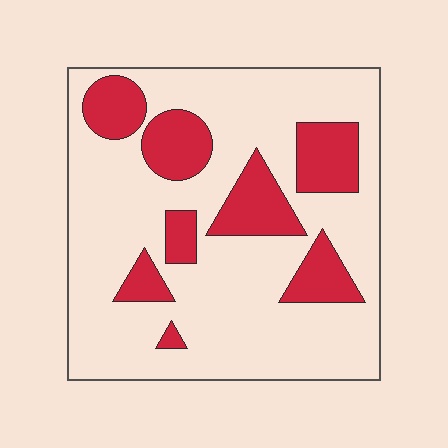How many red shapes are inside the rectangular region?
8.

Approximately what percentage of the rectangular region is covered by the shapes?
Approximately 25%.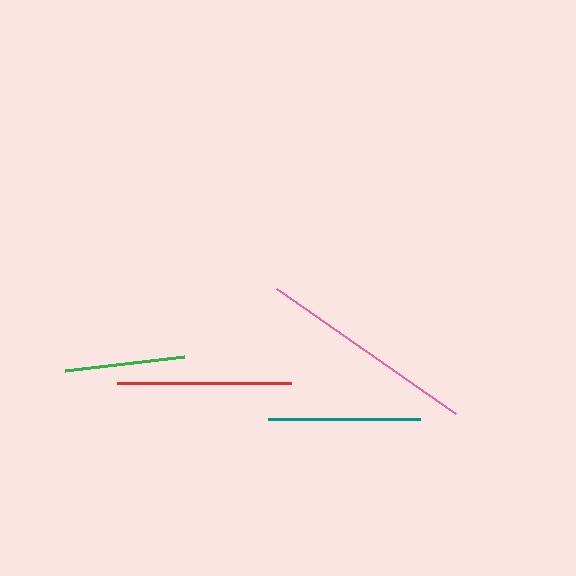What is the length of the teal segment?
The teal segment is approximately 152 pixels long.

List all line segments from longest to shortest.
From longest to shortest: pink, red, teal, green.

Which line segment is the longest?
The pink line is the longest at approximately 219 pixels.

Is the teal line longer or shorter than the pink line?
The pink line is longer than the teal line.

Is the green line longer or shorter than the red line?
The red line is longer than the green line.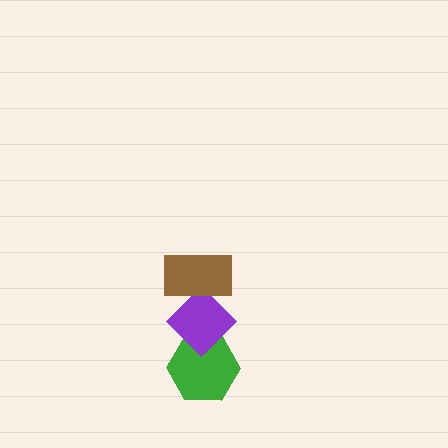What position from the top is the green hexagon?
The green hexagon is 3rd from the top.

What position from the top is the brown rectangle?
The brown rectangle is 1st from the top.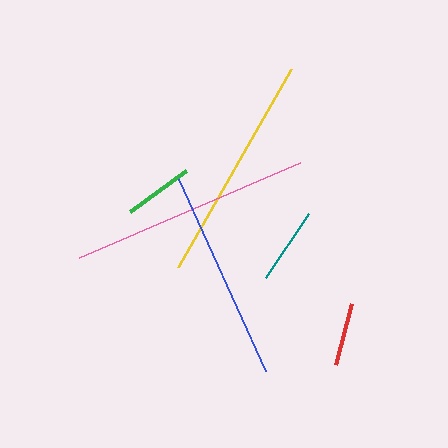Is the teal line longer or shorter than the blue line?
The blue line is longer than the teal line.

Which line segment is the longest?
The pink line is the longest at approximately 240 pixels.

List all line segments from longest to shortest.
From longest to shortest: pink, yellow, blue, teal, green, red.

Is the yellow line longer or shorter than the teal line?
The yellow line is longer than the teal line.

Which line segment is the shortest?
The red line is the shortest at approximately 63 pixels.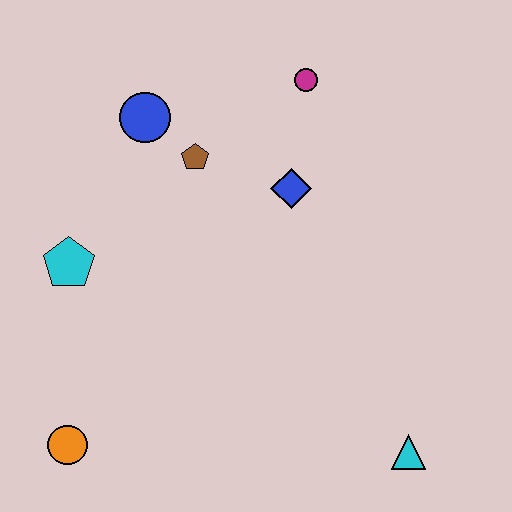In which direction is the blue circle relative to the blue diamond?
The blue circle is to the left of the blue diamond.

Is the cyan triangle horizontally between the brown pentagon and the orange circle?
No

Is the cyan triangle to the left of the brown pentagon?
No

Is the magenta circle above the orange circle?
Yes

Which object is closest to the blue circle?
The brown pentagon is closest to the blue circle.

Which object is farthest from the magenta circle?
The orange circle is farthest from the magenta circle.